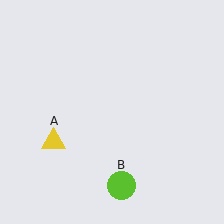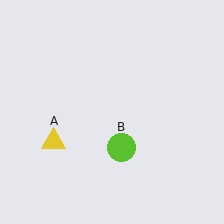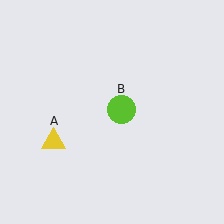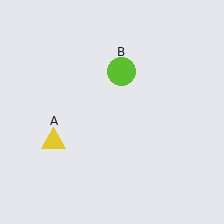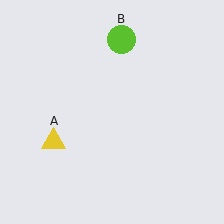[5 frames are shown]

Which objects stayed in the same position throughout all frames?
Yellow triangle (object A) remained stationary.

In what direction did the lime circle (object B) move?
The lime circle (object B) moved up.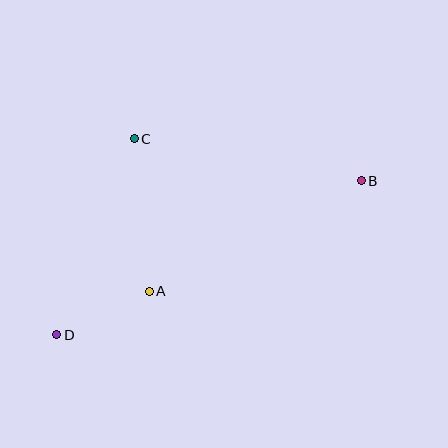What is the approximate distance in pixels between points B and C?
The distance between B and C is approximately 231 pixels.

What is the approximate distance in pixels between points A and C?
The distance between A and C is approximately 153 pixels.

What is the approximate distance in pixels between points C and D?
The distance between C and D is approximately 211 pixels.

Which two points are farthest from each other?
Points B and D are farthest from each other.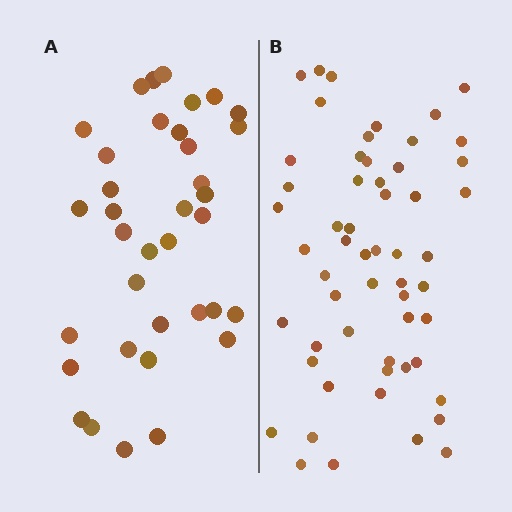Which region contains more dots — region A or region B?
Region B (the right region) has more dots.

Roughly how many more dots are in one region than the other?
Region B has approximately 20 more dots than region A.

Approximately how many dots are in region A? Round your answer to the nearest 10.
About 40 dots. (The exact count is 36, which rounds to 40.)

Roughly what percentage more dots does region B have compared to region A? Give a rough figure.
About 55% more.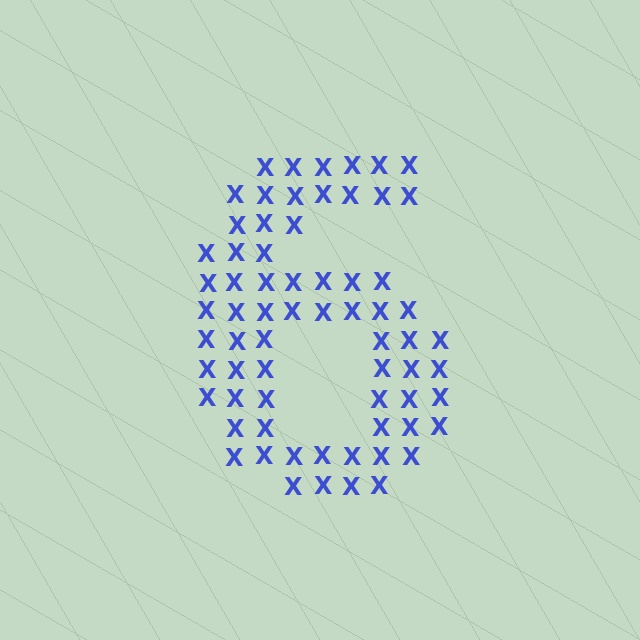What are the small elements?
The small elements are letter X's.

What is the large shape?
The large shape is the digit 6.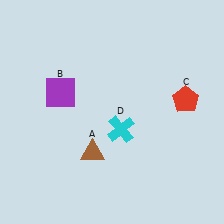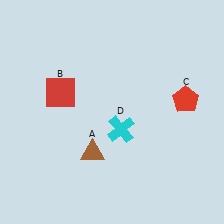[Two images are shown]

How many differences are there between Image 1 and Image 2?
There is 1 difference between the two images.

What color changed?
The square (B) changed from purple in Image 1 to red in Image 2.